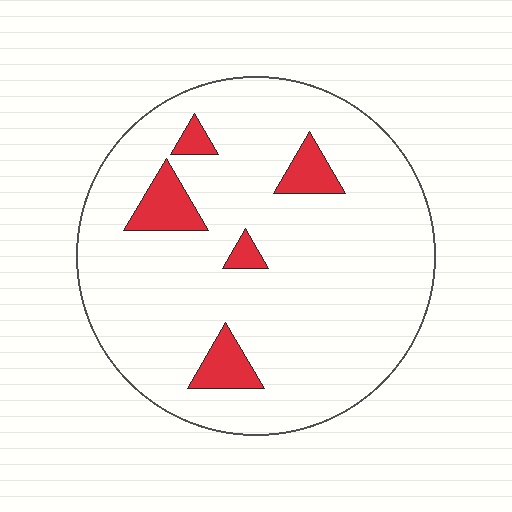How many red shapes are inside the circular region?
5.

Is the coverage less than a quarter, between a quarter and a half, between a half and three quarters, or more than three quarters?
Less than a quarter.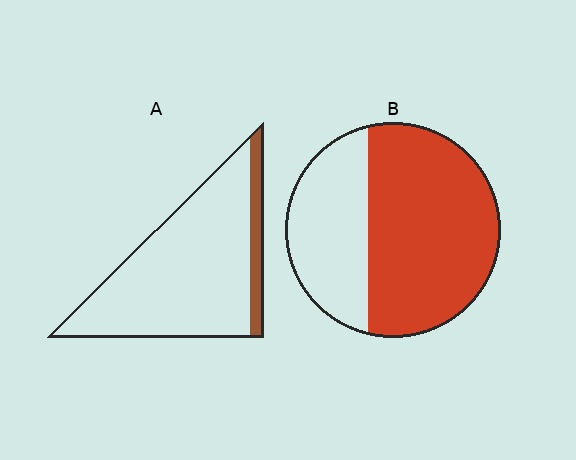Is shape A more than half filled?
No.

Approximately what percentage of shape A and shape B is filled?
A is approximately 10% and B is approximately 65%.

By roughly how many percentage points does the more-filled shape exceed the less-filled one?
By roughly 50 percentage points (B over A).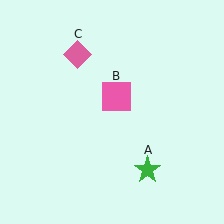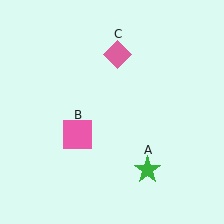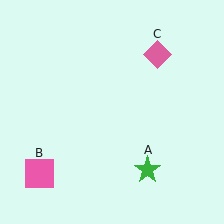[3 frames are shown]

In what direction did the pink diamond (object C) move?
The pink diamond (object C) moved right.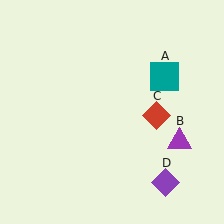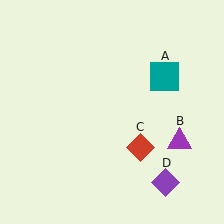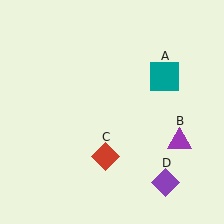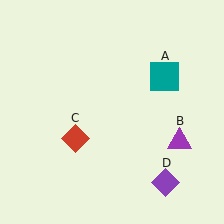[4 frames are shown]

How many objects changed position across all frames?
1 object changed position: red diamond (object C).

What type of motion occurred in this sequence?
The red diamond (object C) rotated clockwise around the center of the scene.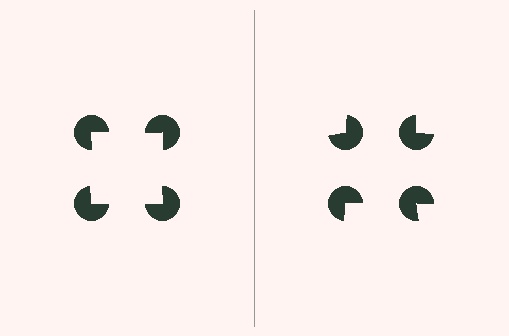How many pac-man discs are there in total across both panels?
8 — 4 on each side.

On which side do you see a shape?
An illusory square appears on the left side. On the right side the wedge cuts are rotated, so no coherent shape forms.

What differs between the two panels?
The pac-man discs are positioned identically on both sides; only the wedge orientations differ. On the left they align to a square; on the right they are misaligned.